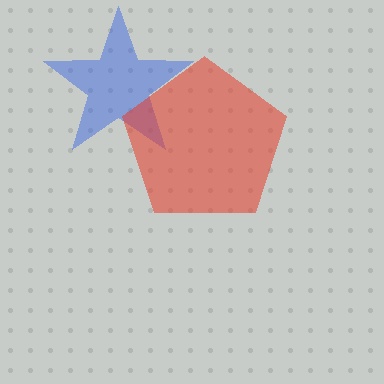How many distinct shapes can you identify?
There are 2 distinct shapes: a blue star, a red pentagon.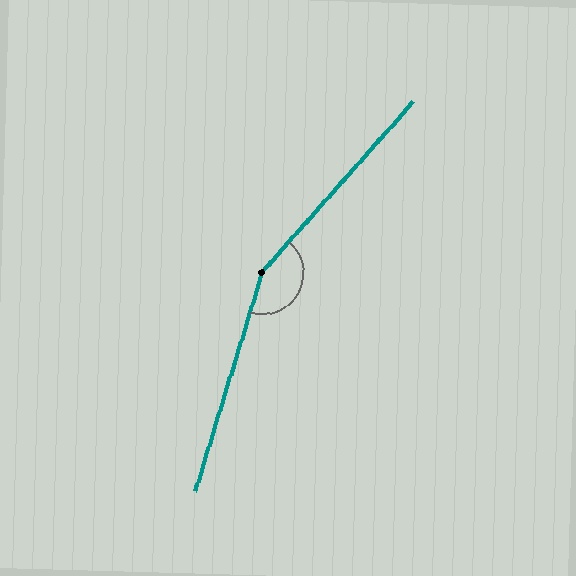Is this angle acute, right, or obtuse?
It is obtuse.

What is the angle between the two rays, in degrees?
Approximately 156 degrees.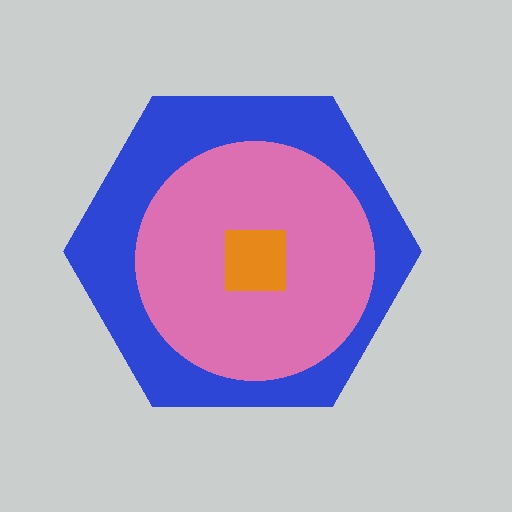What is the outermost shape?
The blue hexagon.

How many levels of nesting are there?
3.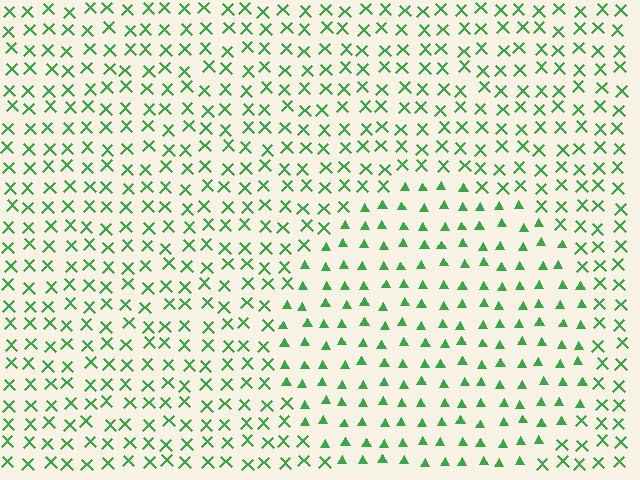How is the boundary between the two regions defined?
The boundary is defined by a change in element shape: triangles inside vs. X marks outside. All elements share the same color and spacing.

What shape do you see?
I see a circle.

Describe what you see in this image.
The image is filled with small green elements arranged in a uniform grid. A circle-shaped region contains triangles, while the surrounding area contains X marks. The boundary is defined purely by the change in element shape.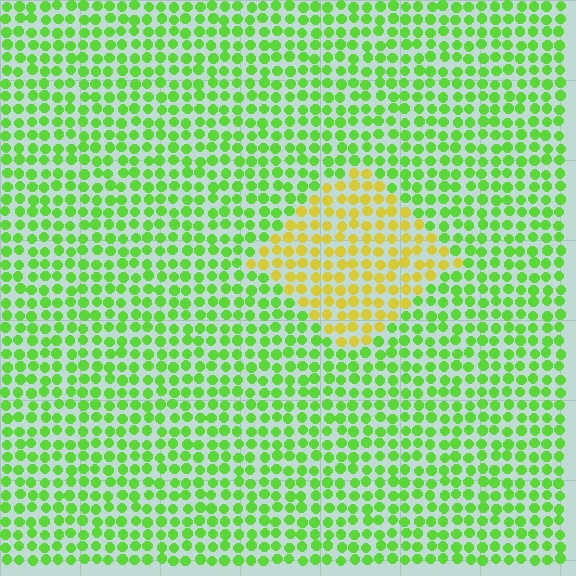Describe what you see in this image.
The image is filled with small lime elements in a uniform arrangement. A diamond-shaped region is visible where the elements are tinted to a slightly different hue, forming a subtle color boundary.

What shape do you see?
I see a diamond.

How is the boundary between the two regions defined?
The boundary is defined purely by a slight shift in hue (about 52 degrees). Spacing, size, and orientation are identical on both sides.